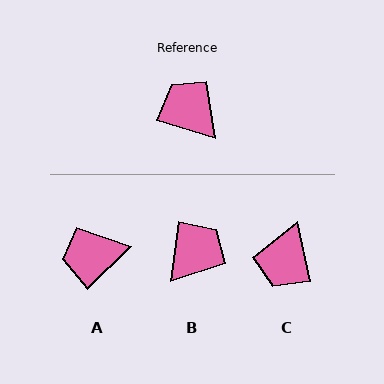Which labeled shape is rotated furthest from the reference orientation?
C, about 120 degrees away.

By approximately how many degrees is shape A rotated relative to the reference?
Approximately 62 degrees counter-clockwise.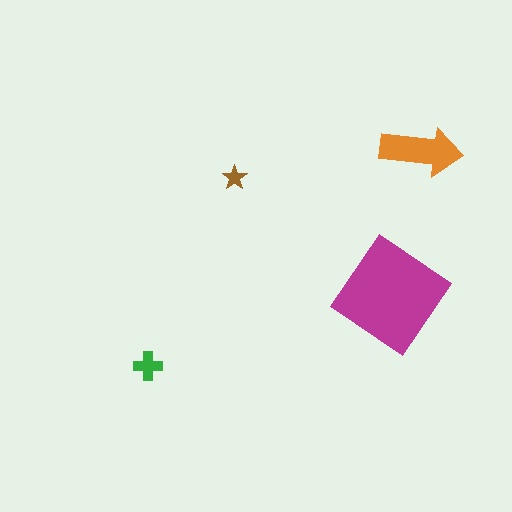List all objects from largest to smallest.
The magenta diamond, the orange arrow, the green cross, the brown star.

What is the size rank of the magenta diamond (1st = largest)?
1st.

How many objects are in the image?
There are 4 objects in the image.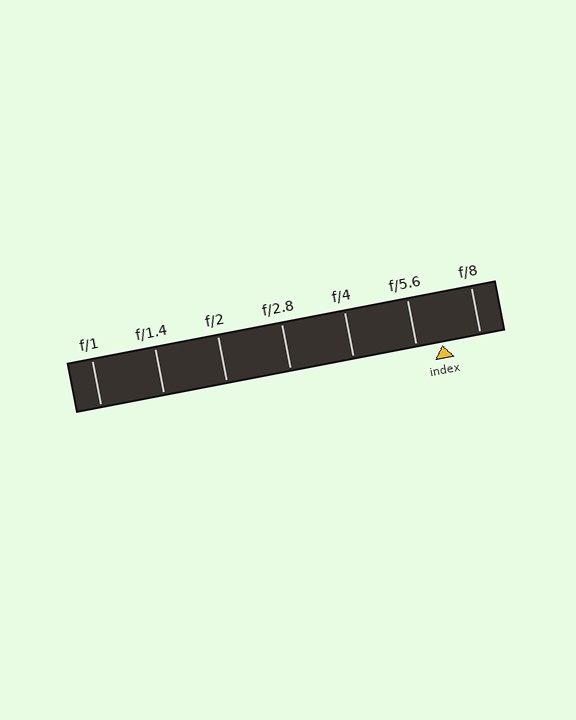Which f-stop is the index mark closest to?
The index mark is closest to f/5.6.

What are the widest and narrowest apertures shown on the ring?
The widest aperture shown is f/1 and the narrowest is f/8.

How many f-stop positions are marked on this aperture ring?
There are 7 f-stop positions marked.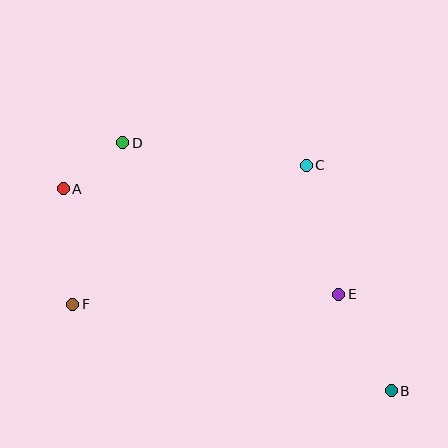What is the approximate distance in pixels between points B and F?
The distance between B and F is approximately 330 pixels.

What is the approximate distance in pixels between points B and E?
The distance between B and E is approximately 110 pixels.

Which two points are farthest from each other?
Points A and B are farthest from each other.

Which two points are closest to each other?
Points A and D are closest to each other.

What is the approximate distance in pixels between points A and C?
The distance between A and C is approximately 244 pixels.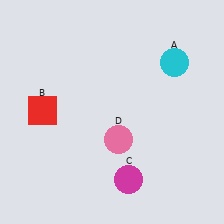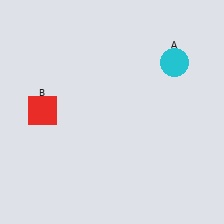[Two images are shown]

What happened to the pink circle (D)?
The pink circle (D) was removed in Image 2. It was in the bottom-right area of Image 1.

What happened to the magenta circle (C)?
The magenta circle (C) was removed in Image 2. It was in the bottom-right area of Image 1.